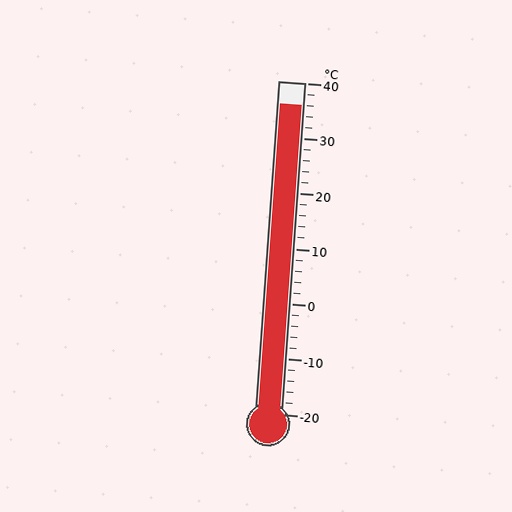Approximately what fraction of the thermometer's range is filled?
The thermometer is filled to approximately 95% of its range.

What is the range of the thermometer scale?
The thermometer scale ranges from -20°C to 40°C.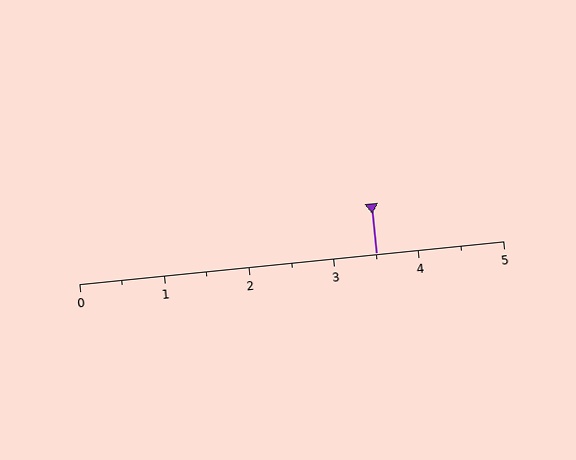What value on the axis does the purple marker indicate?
The marker indicates approximately 3.5.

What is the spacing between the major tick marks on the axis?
The major ticks are spaced 1 apart.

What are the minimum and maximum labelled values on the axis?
The axis runs from 0 to 5.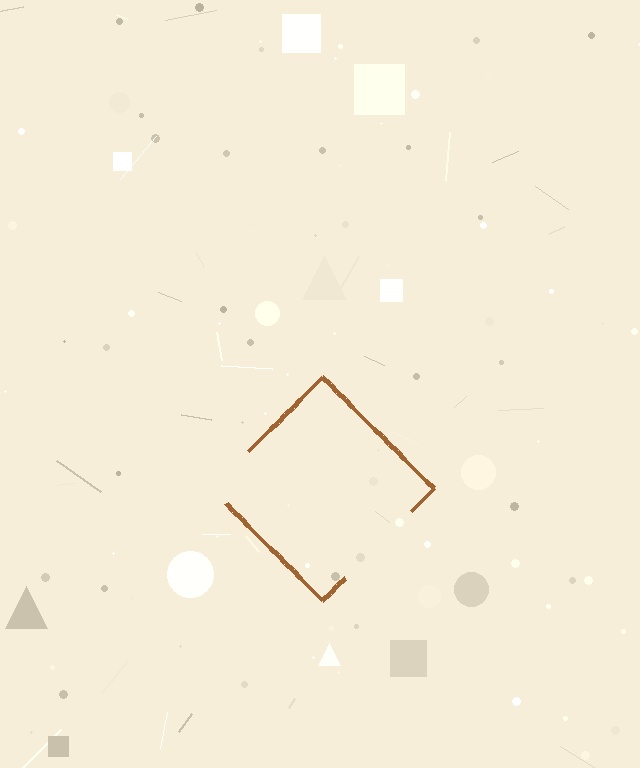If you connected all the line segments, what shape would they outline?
They would outline a diamond.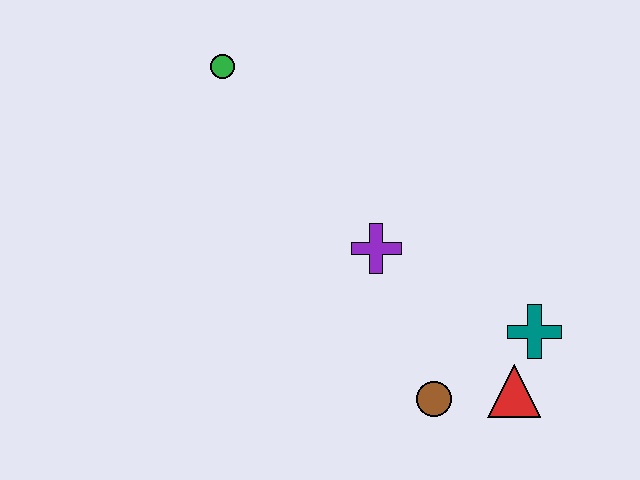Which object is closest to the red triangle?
The teal cross is closest to the red triangle.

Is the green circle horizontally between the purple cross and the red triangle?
No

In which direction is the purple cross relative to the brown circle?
The purple cross is above the brown circle.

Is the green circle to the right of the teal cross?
No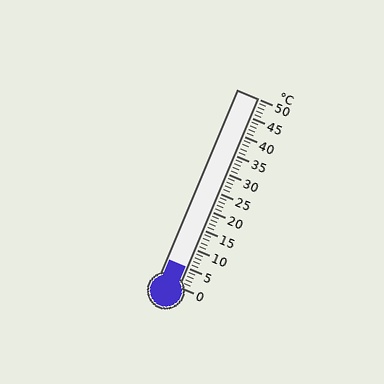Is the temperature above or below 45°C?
The temperature is below 45°C.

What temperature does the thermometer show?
The thermometer shows approximately 5°C.